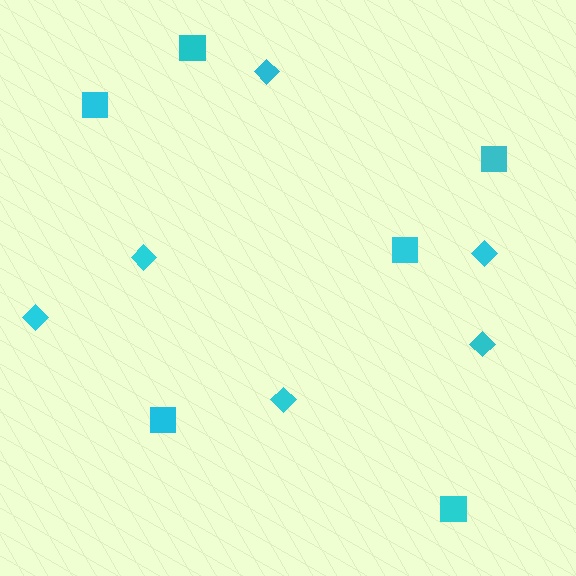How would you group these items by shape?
There are 2 groups: one group of diamonds (6) and one group of squares (6).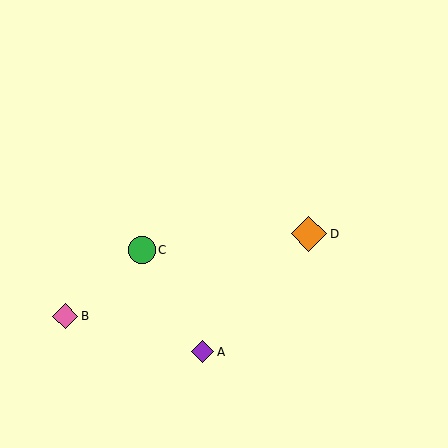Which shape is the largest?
The orange diamond (labeled D) is the largest.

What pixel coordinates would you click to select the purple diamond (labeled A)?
Click at (203, 352) to select the purple diamond A.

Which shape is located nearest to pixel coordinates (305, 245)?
The orange diamond (labeled D) at (309, 234) is nearest to that location.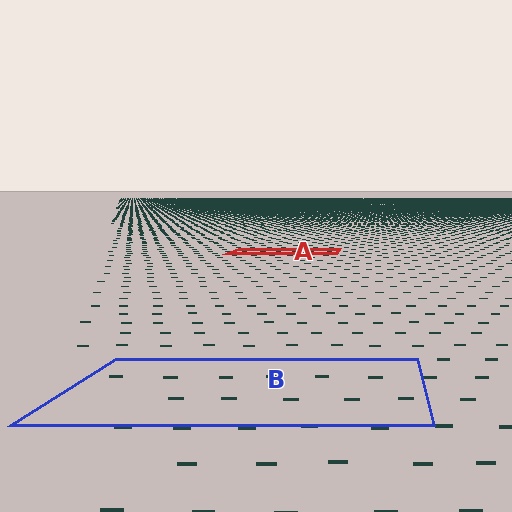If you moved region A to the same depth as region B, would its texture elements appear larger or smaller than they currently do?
They would appear larger. At a closer depth, the same texture elements are projected at a bigger on-screen size.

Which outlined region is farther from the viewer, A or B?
Region A is farther from the viewer — the texture elements inside it appear smaller and more densely packed.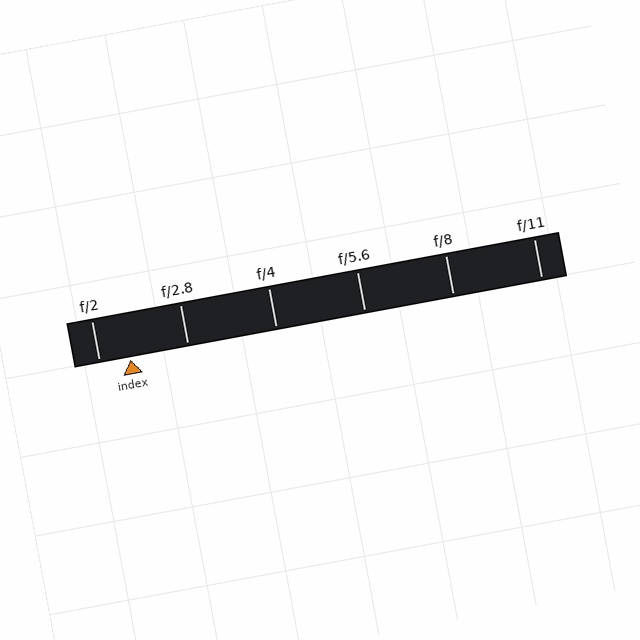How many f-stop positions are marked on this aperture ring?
There are 6 f-stop positions marked.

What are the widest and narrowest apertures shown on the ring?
The widest aperture shown is f/2 and the narrowest is f/11.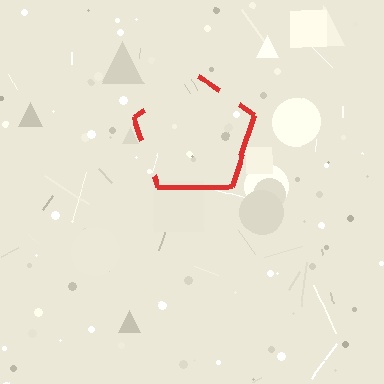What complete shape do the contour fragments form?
The contour fragments form a pentagon.